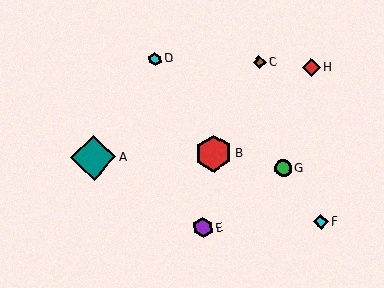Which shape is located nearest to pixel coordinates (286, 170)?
The green circle (labeled G) at (283, 168) is nearest to that location.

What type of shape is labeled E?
Shape E is a purple hexagon.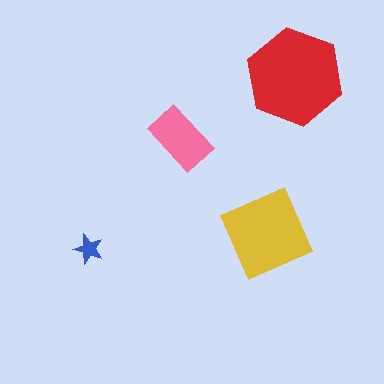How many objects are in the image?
There are 4 objects in the image.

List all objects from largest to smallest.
The red hexagon, the yellow diamond, the pink rectangle, the blue star.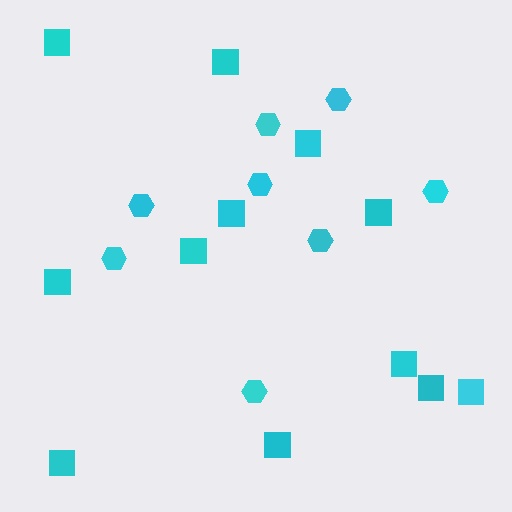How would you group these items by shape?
There are 2 groups: one group of squares (12) and one group of hexagons (8).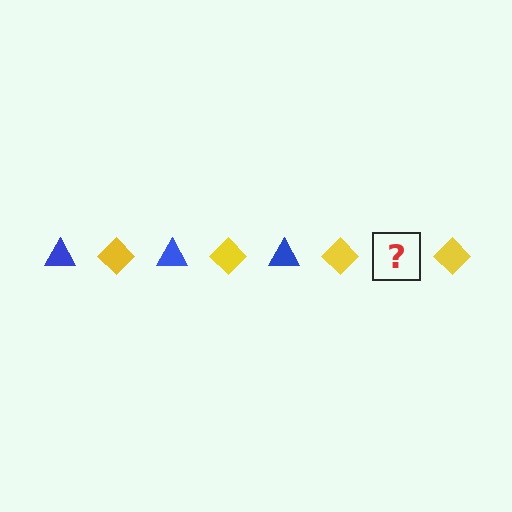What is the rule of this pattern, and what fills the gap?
The rule is that the pattern alternates between blue triangle and yellow diamond. The gap should be filled with a blue triangle.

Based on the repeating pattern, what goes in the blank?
The blank should be a blue triangle.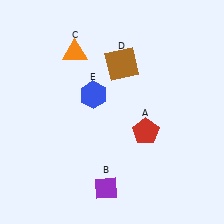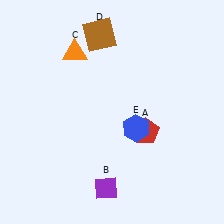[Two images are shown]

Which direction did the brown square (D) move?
The brown square (D) moved up.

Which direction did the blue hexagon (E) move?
The blue hexagon (E) moved right.